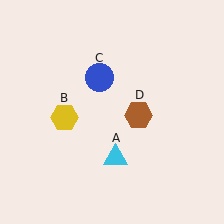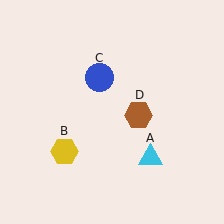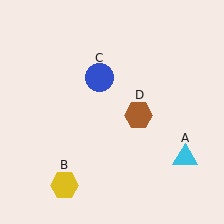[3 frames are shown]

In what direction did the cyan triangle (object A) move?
The cyan triangle (object A) moved right.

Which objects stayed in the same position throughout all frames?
Blue circle (object C) and brown hexagon (object D) remained stationary.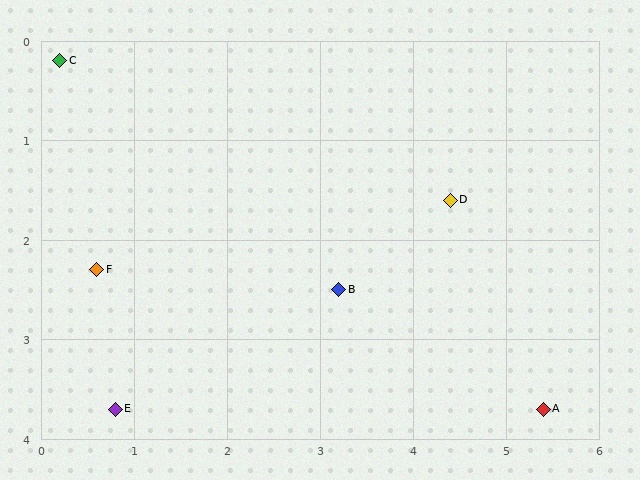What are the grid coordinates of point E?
Point E is at approximately (0.8, 3.7).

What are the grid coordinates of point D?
Point D is at approximately (4.4, 1.6).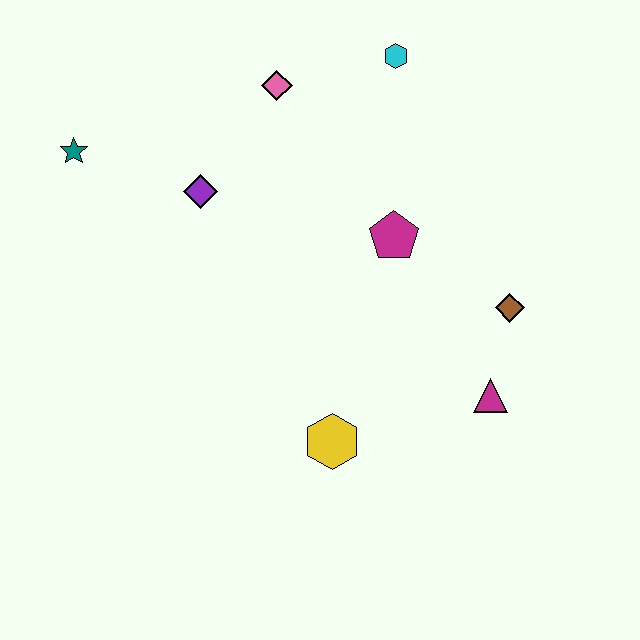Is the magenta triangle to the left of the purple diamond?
No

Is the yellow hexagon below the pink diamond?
Yes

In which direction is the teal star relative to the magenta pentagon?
The teal star is to the left of the magenta pentagon.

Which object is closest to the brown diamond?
The magenta triangle is closest to the brown diamond.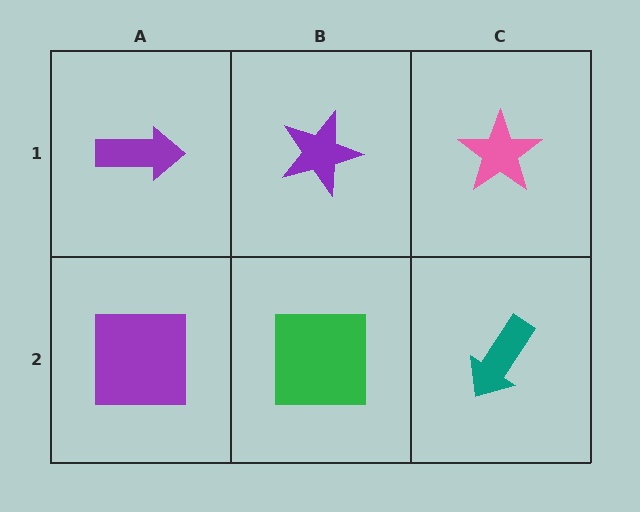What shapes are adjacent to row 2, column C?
A pink star (row 1, column C), a green square (row 2, column B).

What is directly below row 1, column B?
A green square.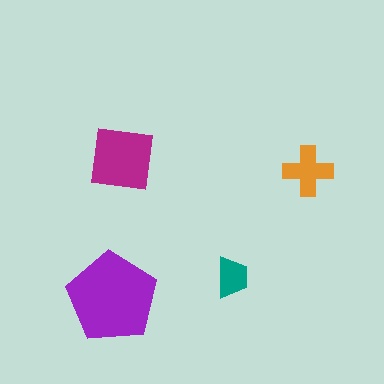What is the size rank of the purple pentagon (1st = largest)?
1st.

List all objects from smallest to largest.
The teal trapezoid, the orange cross, the magenta square, the purple pentagon.